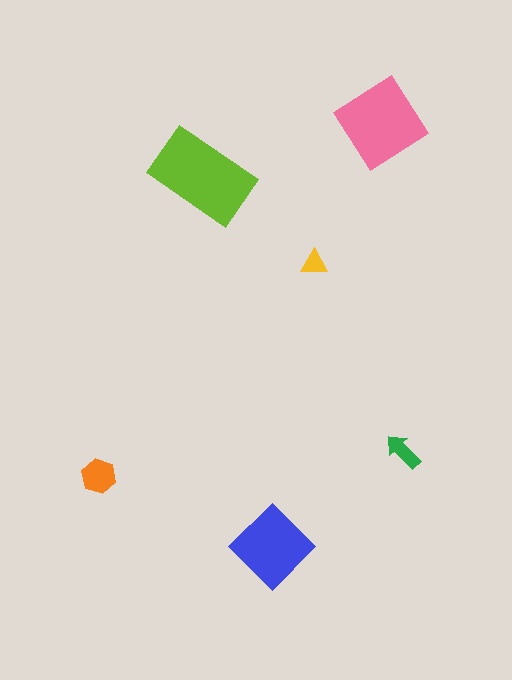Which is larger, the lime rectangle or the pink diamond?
The lime rectangle.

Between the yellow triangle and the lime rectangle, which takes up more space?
The lime rectangle.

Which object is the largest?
The lime rectangle.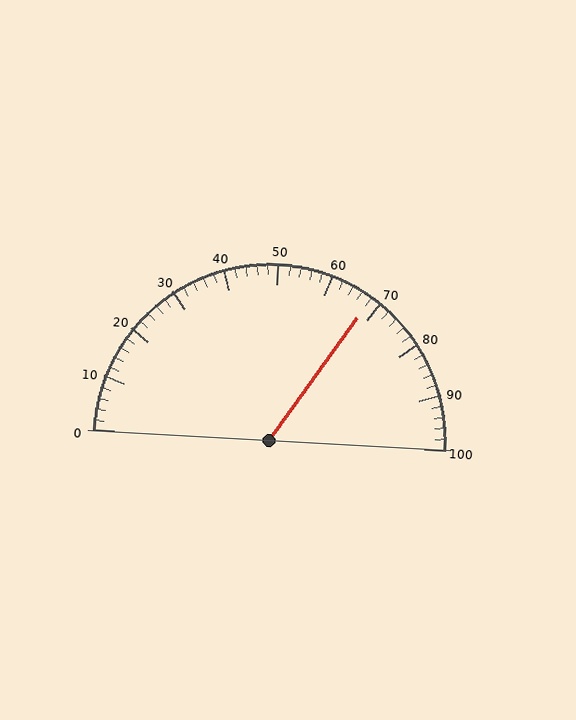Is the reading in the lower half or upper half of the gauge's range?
The reading is in the upper half of the range (0 to 100).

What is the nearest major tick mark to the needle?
The nearest major tick mark is 70.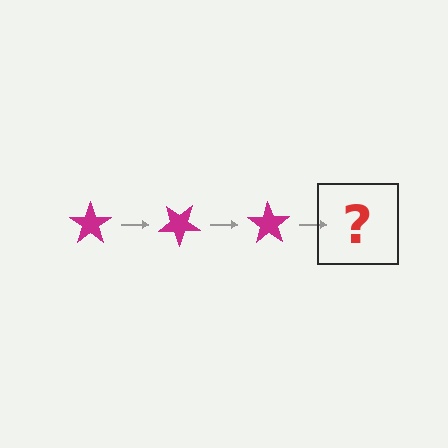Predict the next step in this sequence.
The next step is a magenta star rotated 105 degrees.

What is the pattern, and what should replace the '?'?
The pattern is that the star rotates 35 degrees each step. The '?' should be a magenta star rotated 105 degrees.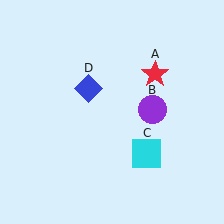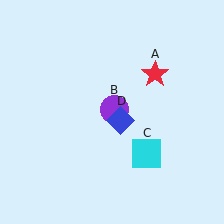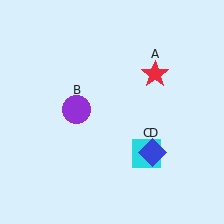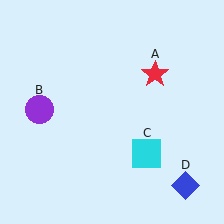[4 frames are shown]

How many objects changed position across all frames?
2 objects changed position: purple circle (object B), blue diamond (object D).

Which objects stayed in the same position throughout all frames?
Red star (object A) and cyan square (object C) remained stationary.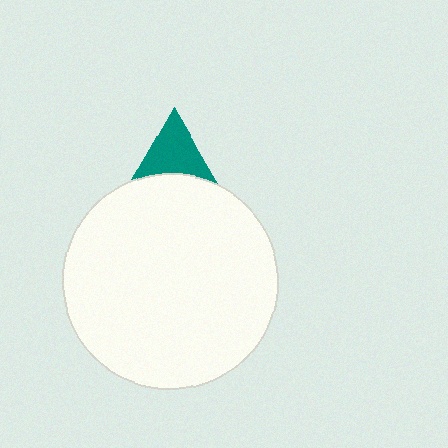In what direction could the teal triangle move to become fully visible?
The teal triangle could move up. That would shift it out from behind the white circle entirely.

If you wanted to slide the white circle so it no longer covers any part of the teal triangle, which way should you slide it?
Slide it down — that is the most direct way to separate the two shapes.